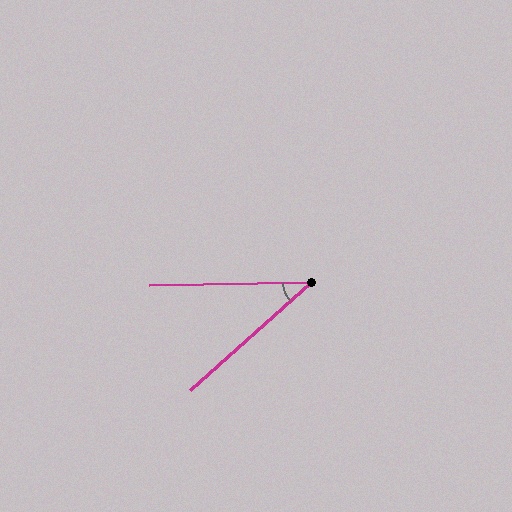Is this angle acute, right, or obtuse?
It is acute.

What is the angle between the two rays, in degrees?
Approximately 41 degrees.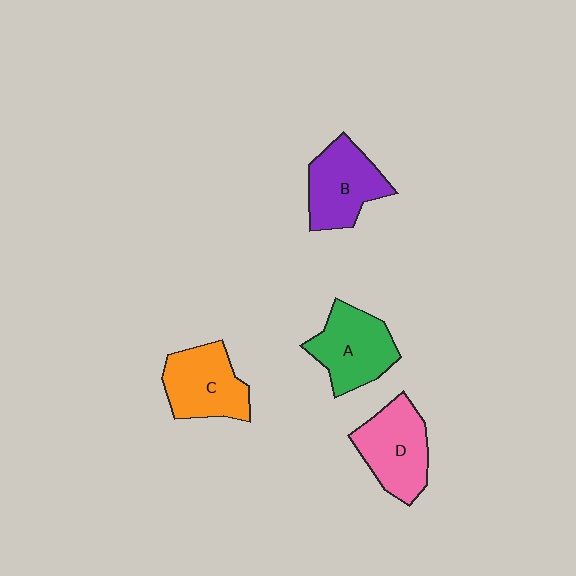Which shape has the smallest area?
Shape B (purple).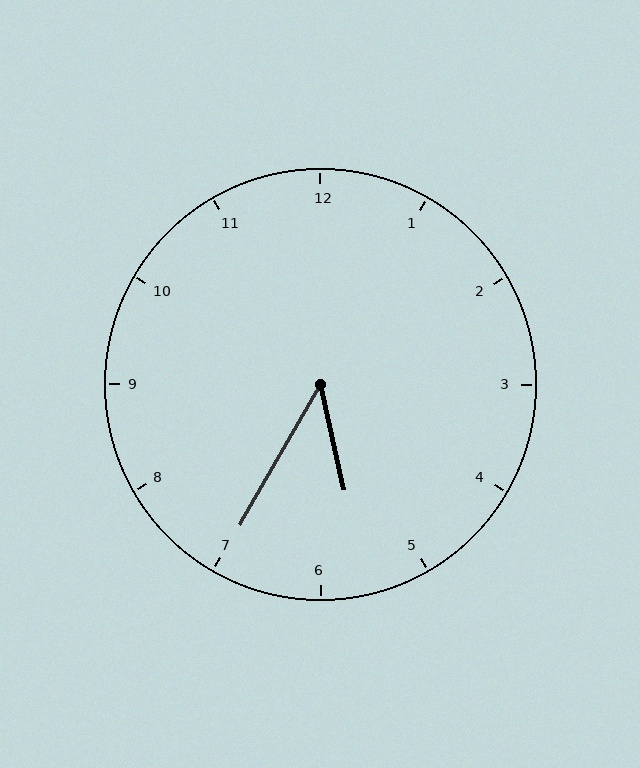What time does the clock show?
5:35.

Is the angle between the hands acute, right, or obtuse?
It is acute.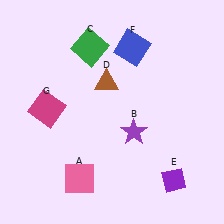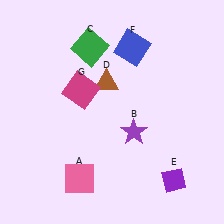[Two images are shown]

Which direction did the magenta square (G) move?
The magenta square (G) moved right.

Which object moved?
The magenta square (G) moved right.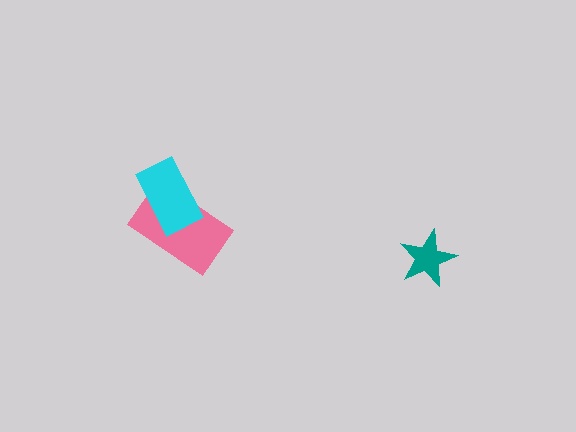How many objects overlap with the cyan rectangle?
1 object overlaps with the cyan rectangle.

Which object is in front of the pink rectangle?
The cyan rectangle is in front of the pink rectangle.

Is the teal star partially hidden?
No, no other shape covers it.